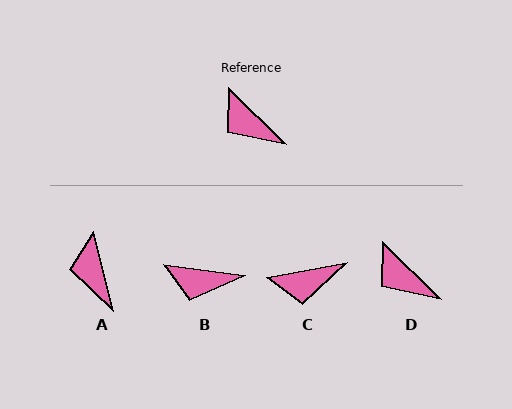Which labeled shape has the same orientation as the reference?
D.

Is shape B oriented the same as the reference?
No, it is off by about 36 degrees.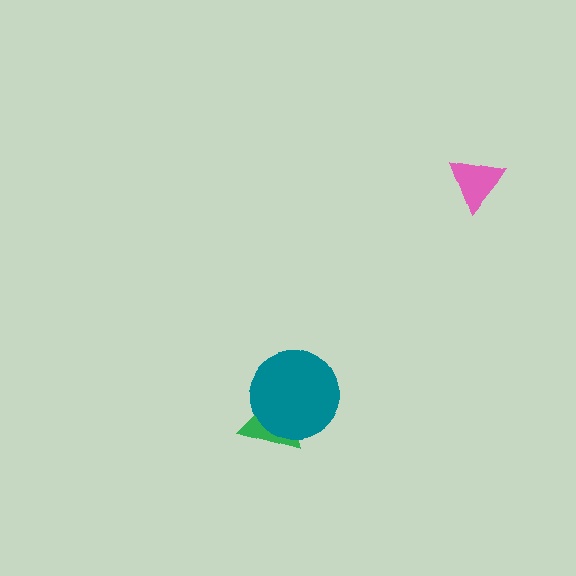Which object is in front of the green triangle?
The teal circle is in front of the green triangle.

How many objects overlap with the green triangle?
1 object overlaps with the green triangle.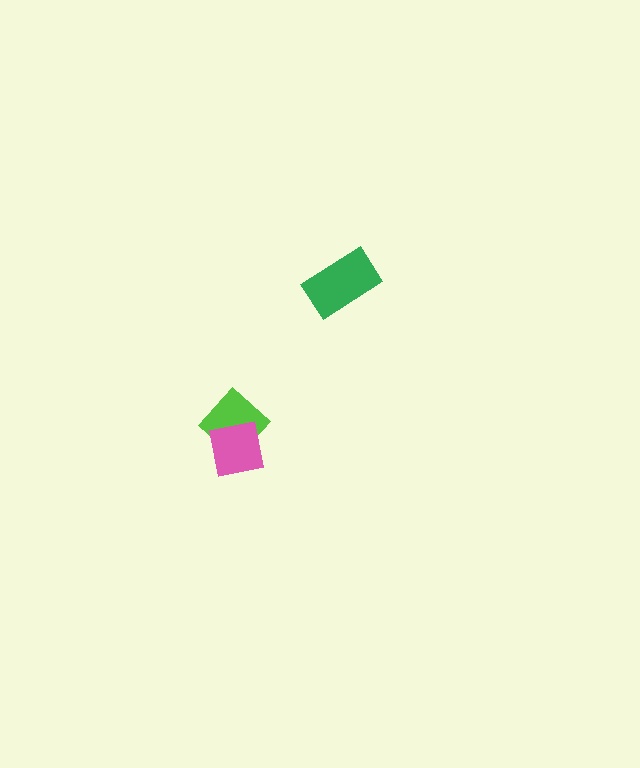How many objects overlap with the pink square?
1 object overlaps with the pink square.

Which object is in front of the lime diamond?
The pink square is in front of the lime diamond.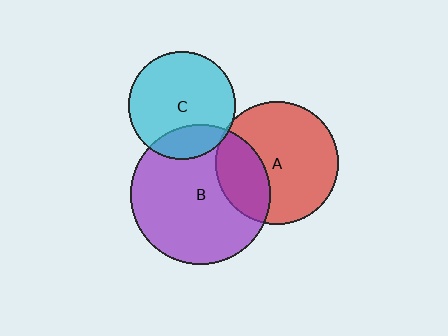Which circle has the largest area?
Circle B (purple).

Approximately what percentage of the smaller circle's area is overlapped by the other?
Approximately 20%.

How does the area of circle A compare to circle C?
Approximately 1.3 times.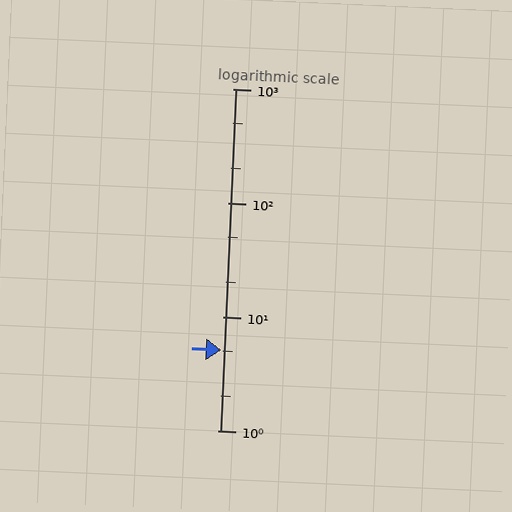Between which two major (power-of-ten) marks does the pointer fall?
The pointer is between 1 and 10.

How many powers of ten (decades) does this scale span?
The scale spans 3 decades, from 1 to 1000.